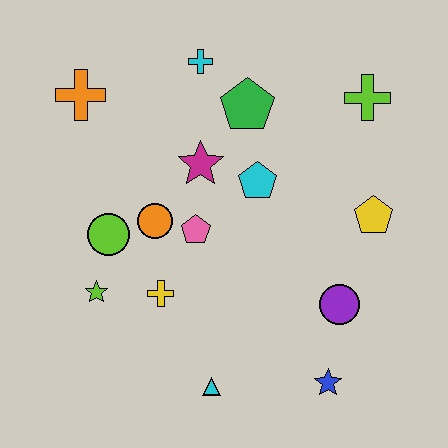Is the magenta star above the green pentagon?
No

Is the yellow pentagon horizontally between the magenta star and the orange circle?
No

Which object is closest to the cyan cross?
The green pentagon is closest to the cyan cross.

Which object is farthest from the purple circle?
The orange cross is farthest from the purple circle.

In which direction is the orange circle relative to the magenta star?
The orange circle is below the magenta star.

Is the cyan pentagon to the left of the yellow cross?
No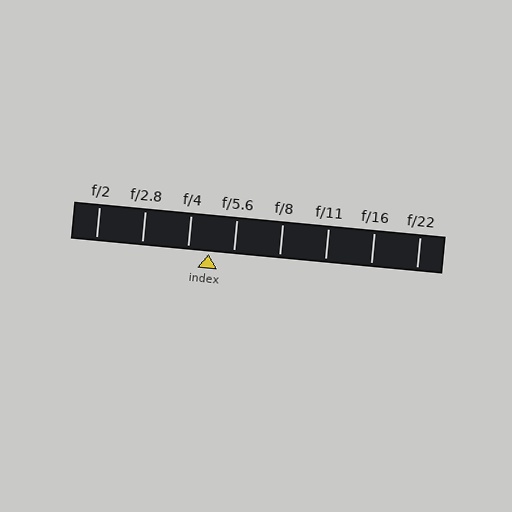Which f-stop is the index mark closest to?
The index mark is closest to f/4.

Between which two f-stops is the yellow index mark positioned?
The index mark is between f/4 and f/5.6.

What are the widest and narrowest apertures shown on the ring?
The widest aperture shown is f/2 and the narrowest is f/22.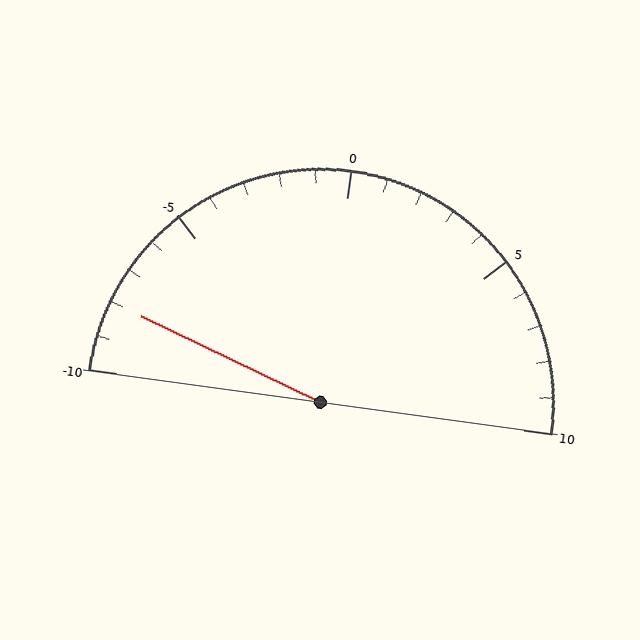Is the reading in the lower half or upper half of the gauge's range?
The reading is in the lower half of the range (-10 to 10).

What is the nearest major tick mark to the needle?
The nearest major tick mark is -10.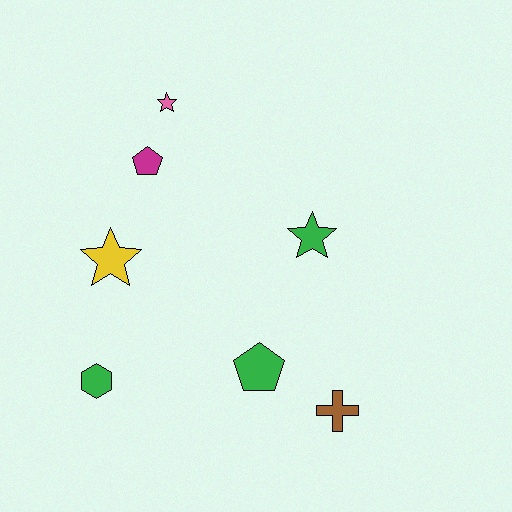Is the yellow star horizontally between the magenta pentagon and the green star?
No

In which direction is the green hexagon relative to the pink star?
The green hexagon is below the pink star.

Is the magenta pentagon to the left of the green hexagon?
No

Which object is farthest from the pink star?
The brown cross is farthest from the pink star.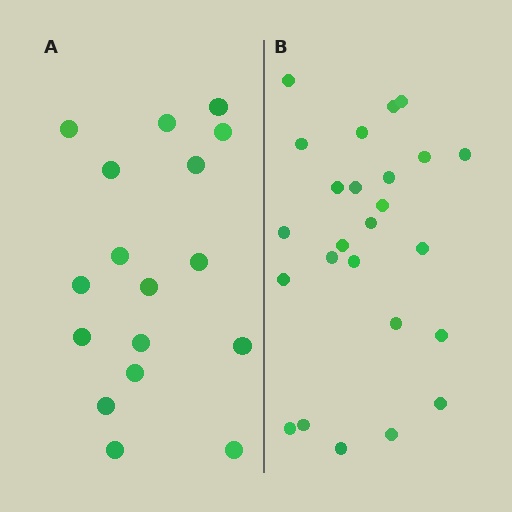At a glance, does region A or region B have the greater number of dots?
Region B (the right region) has more dots.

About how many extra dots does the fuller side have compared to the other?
Region B has roughly 8 or so more dots than region A.